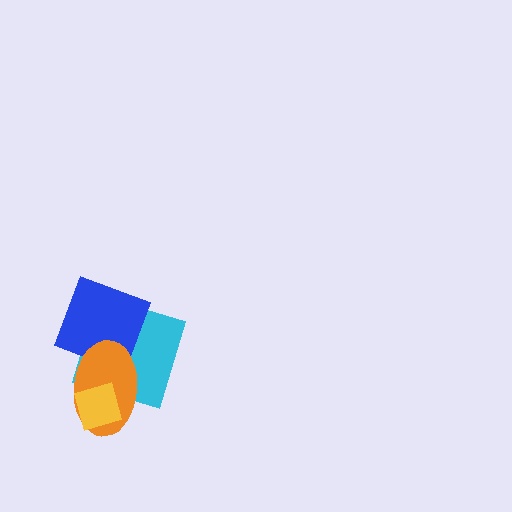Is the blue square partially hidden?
Yes, it is partially covered by another shape.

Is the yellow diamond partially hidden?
No, no other shape covers it.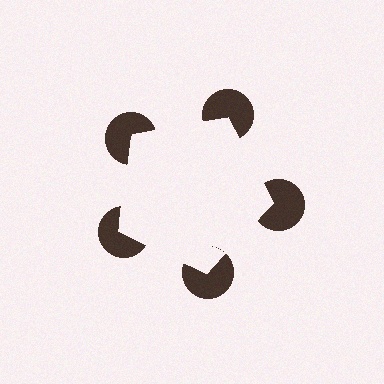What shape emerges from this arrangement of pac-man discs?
An illusory pentagon — its edges are inferred from the aligned wedge cuts in the pac-man discs, not physically drawn.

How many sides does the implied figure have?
5 sides.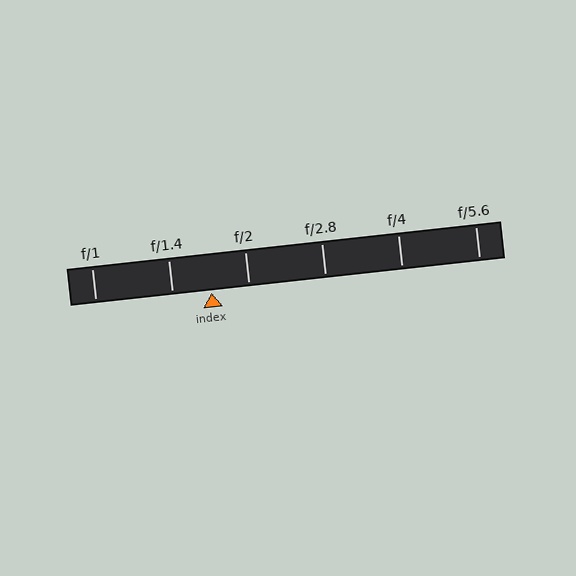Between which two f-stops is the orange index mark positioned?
The index mark is between f/1.4 and f/2.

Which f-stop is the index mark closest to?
The index mark is closest to f/2.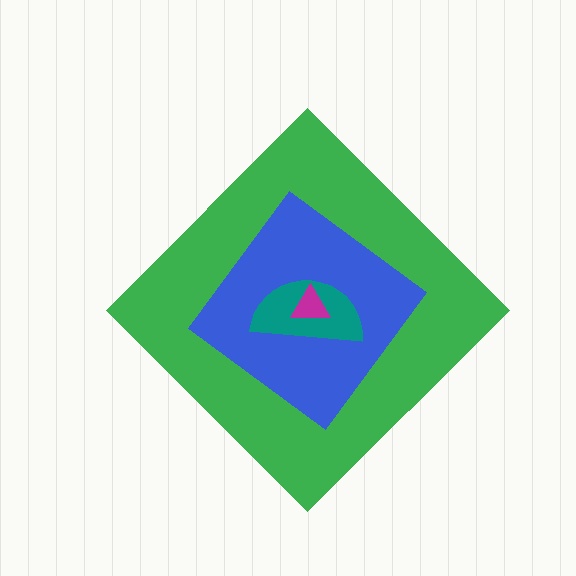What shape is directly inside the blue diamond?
The teal semicircle.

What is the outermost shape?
The green diamond.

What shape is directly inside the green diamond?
The blue diamond.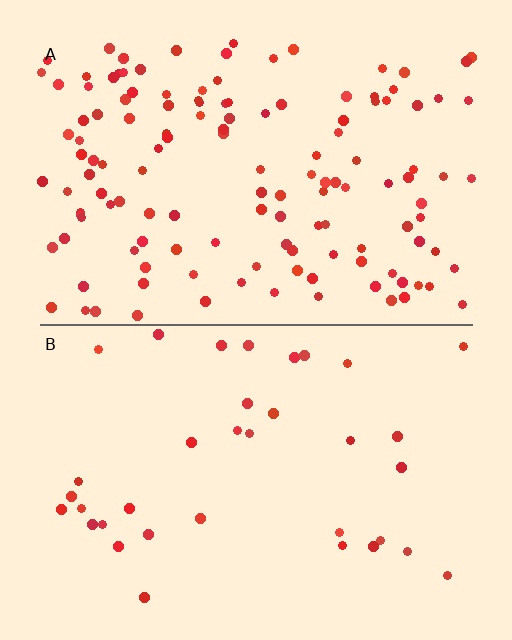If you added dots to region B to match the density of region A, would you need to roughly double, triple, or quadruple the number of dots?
Approximately quadruple.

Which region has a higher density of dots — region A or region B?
A (the top).